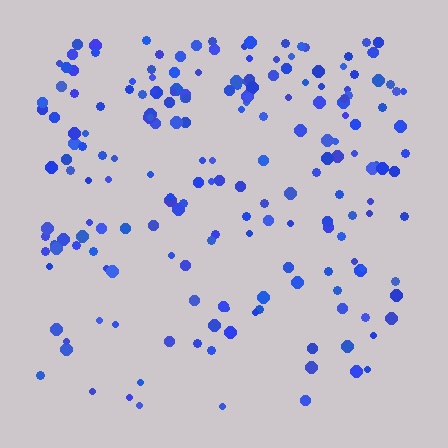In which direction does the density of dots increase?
From bottom to top, with the top side densest.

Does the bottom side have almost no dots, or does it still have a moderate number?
Still a moderate number, just noticeably fewer than the top.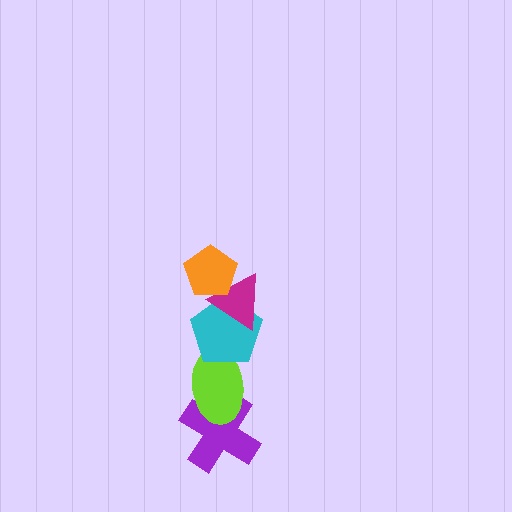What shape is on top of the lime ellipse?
The cyan pentagon is on top of the lime ellipse.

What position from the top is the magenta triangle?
The magenta triangle is 2nd from the top.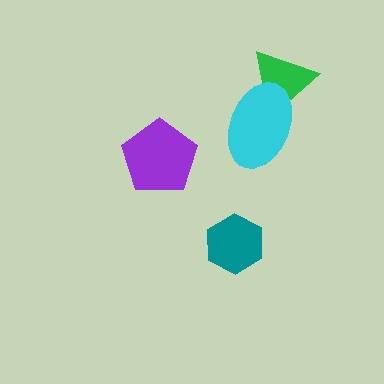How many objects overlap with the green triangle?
1 object overlaps with the green triangle.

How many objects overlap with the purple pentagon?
0 objects overlap with the purple pentagon.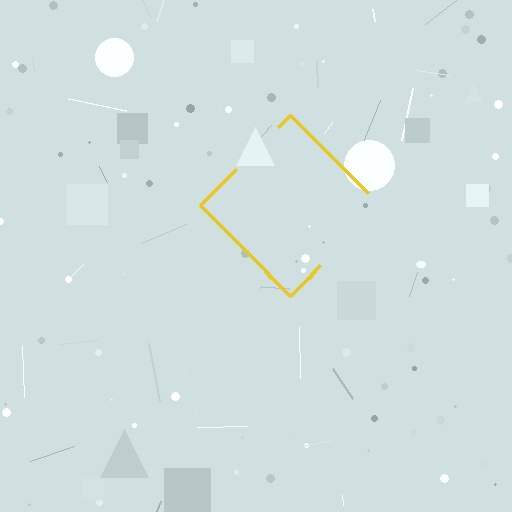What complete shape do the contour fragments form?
The contour fragments form a diamond.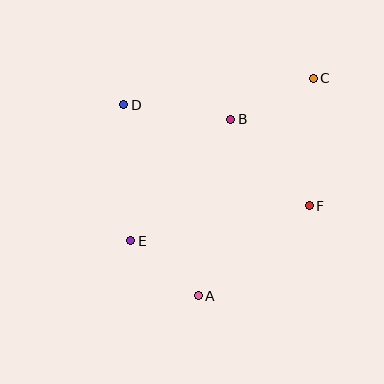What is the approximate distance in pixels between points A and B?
The distance between A and B is approximately 179 pixels.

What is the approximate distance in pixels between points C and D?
The distance between C and D is approximately 191 pixels.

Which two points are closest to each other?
Points A and E are closest to each other.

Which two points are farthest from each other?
Points A and C are farthest from each other.